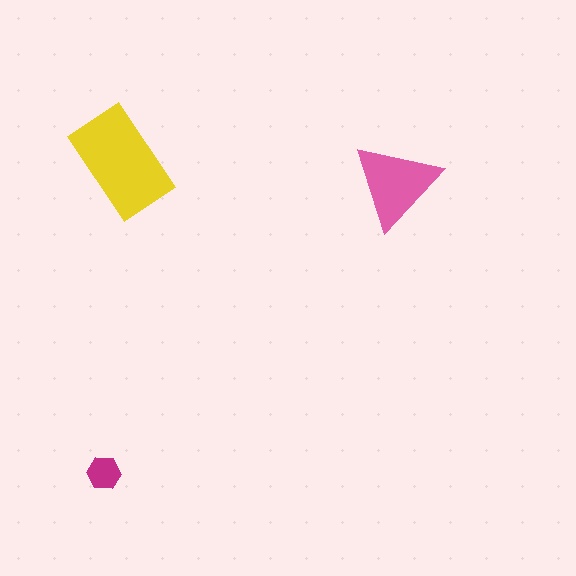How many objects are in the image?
There are 3 objects in the image.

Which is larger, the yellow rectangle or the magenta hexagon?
The yellow rectangle.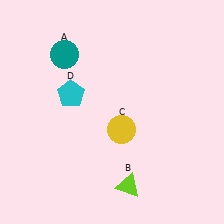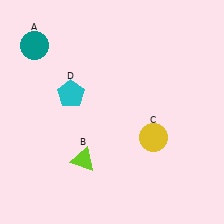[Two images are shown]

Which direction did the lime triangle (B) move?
The lime triangle (B) moved left.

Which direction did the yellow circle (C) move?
The yellow circle (C) moved right.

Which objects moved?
The objects that moved are: the teal circle (A), the lime triangle (B), the yellow circle (C).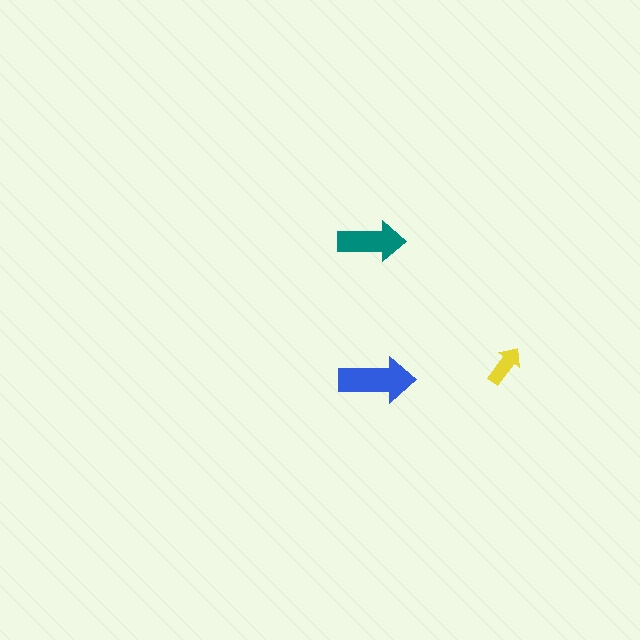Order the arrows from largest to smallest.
the blue one, the teal one, the yellow one.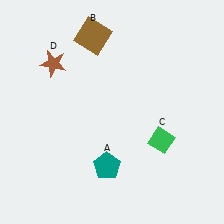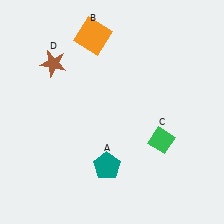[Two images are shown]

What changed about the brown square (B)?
In Image 1, B is brown. In Image 2, it changed to orange.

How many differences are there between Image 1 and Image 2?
There is 1 difference between the two images.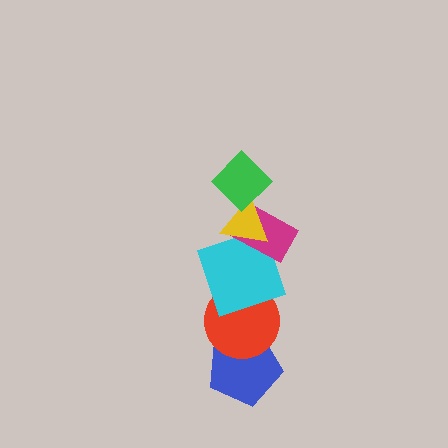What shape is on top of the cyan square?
The magenta rectangle is on top of the cyan square.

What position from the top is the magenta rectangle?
The magenta rectangle is 3rd from the top.